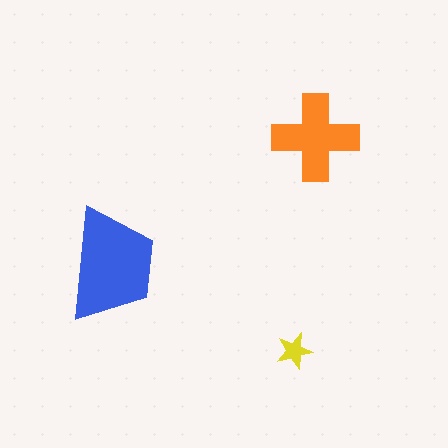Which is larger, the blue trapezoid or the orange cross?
The blue trapezoid.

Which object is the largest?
The blue trapezoid.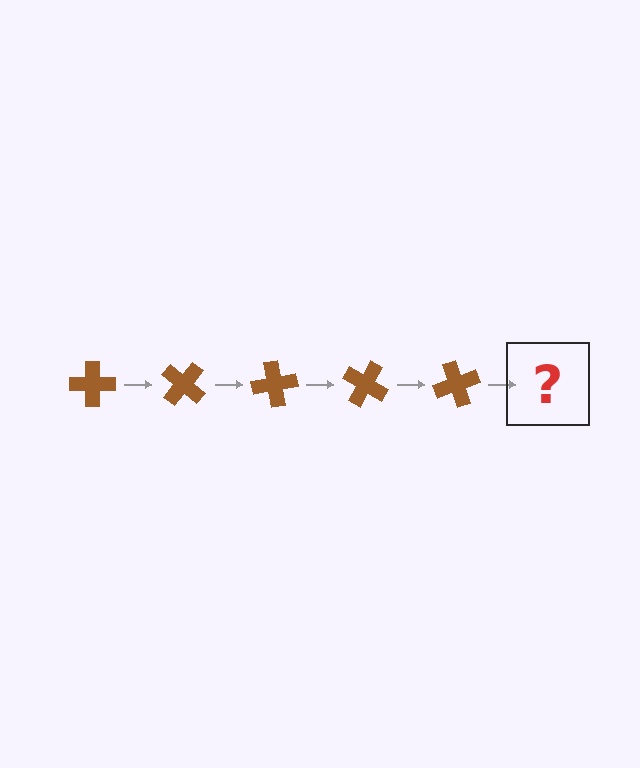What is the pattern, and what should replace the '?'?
The pattern is that the cross rotates 40 degrees each step. The '?' should be a brown cross rotated 200 degrees.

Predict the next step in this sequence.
The next step is a brown cross rotated 200 degrees.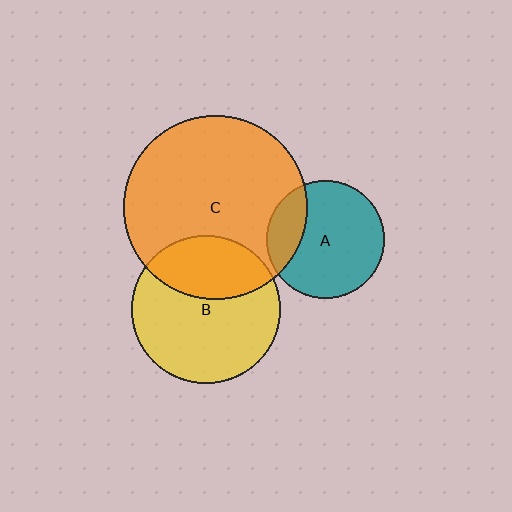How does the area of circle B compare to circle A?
Approximately 1.6 times.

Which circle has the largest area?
Circle C (orange).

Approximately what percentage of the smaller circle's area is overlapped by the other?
Approximately 35%.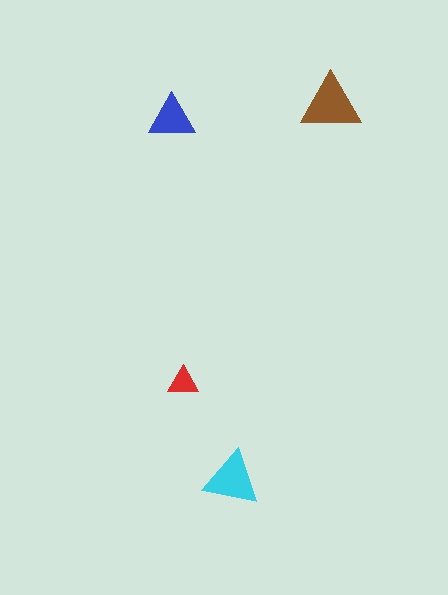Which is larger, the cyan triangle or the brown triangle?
The brown one.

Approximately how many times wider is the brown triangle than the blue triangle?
About 1.5 times wider.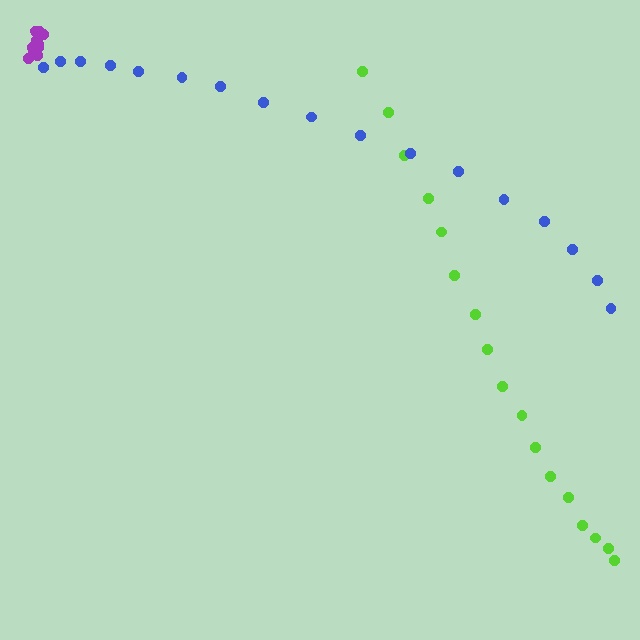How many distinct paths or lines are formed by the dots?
There are 3 distinct paths.